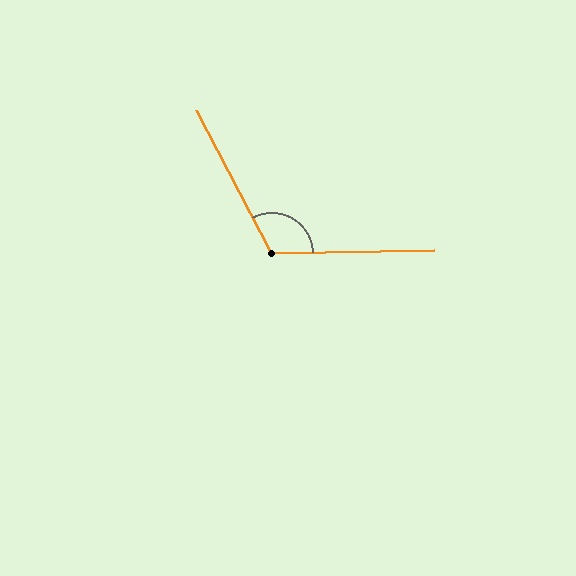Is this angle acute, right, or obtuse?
It is obtuse.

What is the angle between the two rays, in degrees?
Approximately 116 degrees.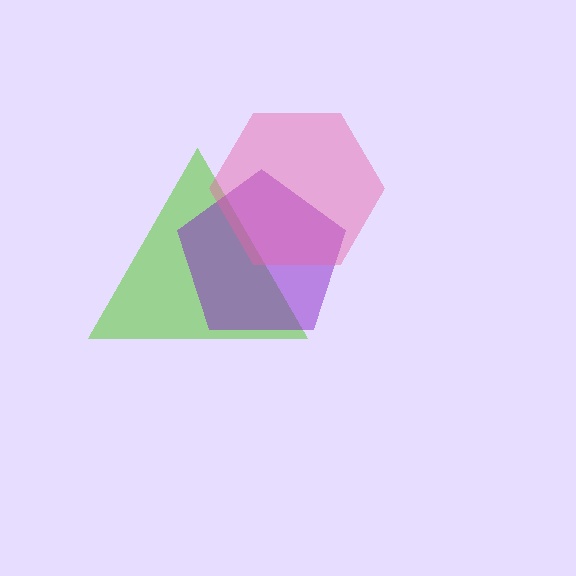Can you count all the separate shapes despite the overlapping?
Yes, there are 3 separate shapes.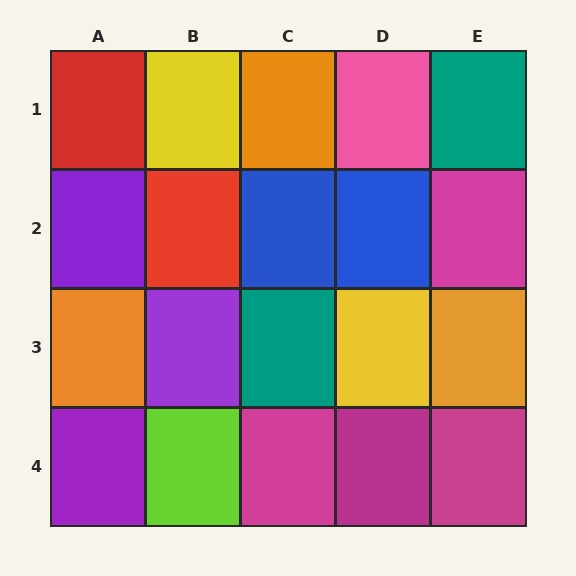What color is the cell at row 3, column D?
Yellow.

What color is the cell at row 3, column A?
Orange.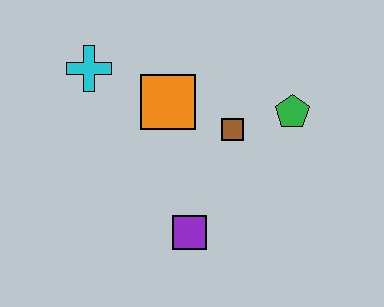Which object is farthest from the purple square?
The cyan cross is farthest from the purple square.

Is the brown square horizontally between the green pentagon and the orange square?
Yes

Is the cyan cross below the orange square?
No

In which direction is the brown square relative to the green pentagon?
The brown square is to the left of the green pentagon.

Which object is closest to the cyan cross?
The orange square is closest to the cyan cross.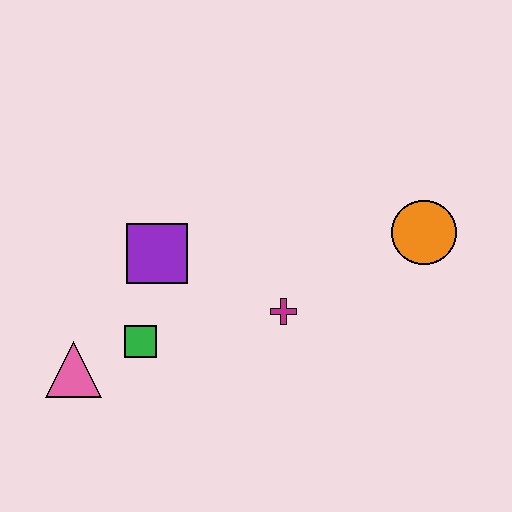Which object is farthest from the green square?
The orange circle is farthest from the green square.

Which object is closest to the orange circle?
The magenta cross is closest to the orange circle.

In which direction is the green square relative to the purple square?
The green square is below the purple square.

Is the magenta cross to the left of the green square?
No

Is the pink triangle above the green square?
No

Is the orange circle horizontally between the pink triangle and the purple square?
No